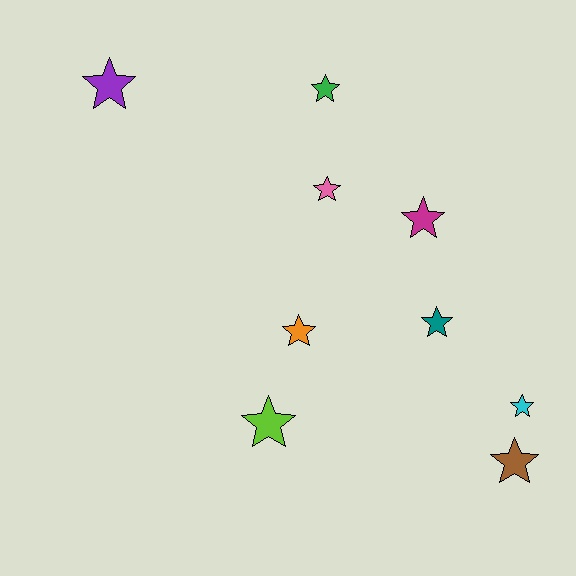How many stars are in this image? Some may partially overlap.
There are 9 stars.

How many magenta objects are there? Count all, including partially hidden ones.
There is 1 magenta object.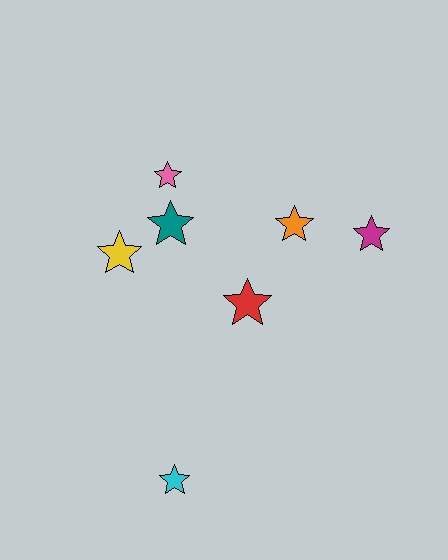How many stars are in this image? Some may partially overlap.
There are 7 stars.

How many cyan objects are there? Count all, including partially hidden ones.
There is 1 cyan object.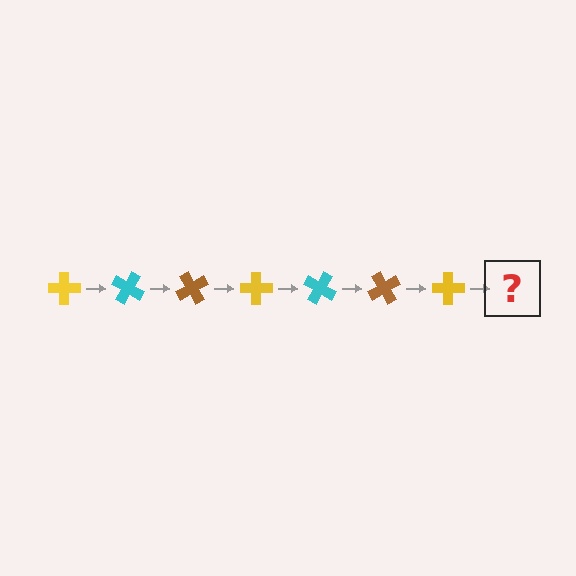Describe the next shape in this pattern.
It should be a cyan cross, rotated 210 degrees from the start.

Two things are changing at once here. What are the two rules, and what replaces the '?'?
The two rules are that it rotates 30 degrees each step and the color cycles through yellow, cyan, and brown. The '?' should be a cyan cross, rotated 210 degrees from the start.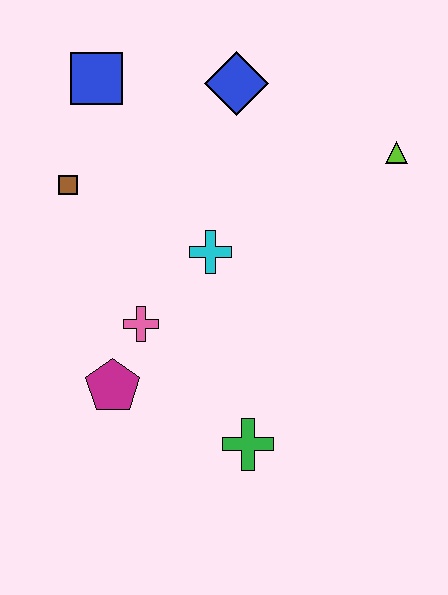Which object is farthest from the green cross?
The blue square is farthest from the green cross.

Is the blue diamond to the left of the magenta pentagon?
No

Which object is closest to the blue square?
The brown square is closest to the blue square.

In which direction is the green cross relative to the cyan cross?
The green cross is below the cyan cross.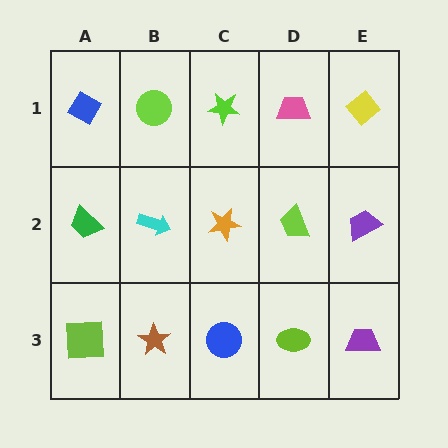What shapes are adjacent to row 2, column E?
A yellow diamond (row 1, column E), a purple trapezoid (row 3, column E), a lime trapezoid (row 2, column D).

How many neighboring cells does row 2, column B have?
4.